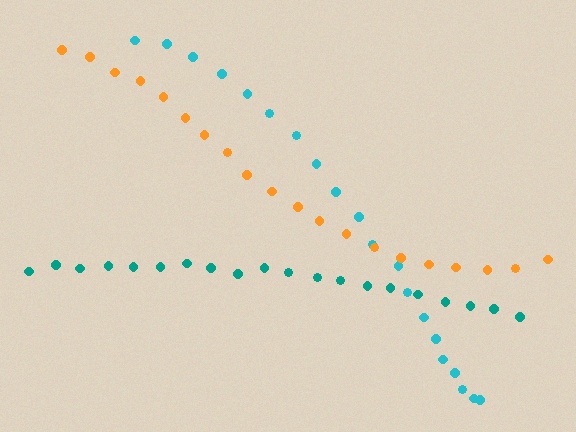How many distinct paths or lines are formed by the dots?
There are 3 distinct paths.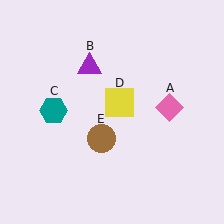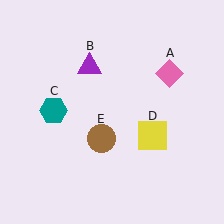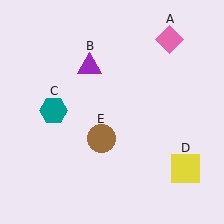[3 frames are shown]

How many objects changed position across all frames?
2 objects changed position: pink diamond (object A), yellow square (object D).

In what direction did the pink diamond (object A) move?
The pink diamond (object A) moved up.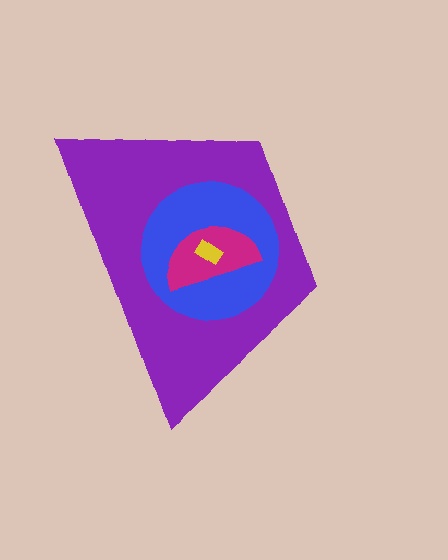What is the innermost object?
The yellow rectangle.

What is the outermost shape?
The purple trapezoid.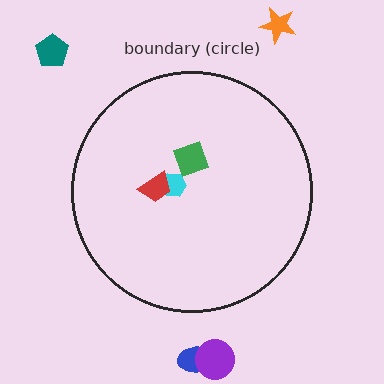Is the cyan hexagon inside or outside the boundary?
Inside.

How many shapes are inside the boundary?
3 inside, 4 outside.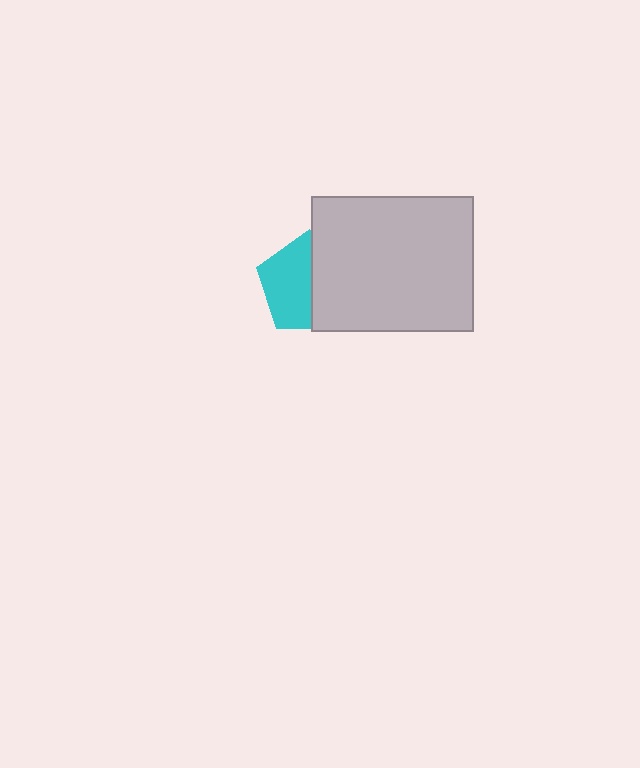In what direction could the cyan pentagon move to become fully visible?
The cyan pentagon could move left. That would shift it out from behind the light gray rectangle entirely.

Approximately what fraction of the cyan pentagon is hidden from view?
Roughly 47% of the cyan pentagon is hidden behind the light gray rectangle.